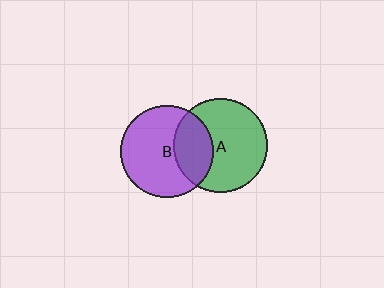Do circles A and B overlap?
Yes.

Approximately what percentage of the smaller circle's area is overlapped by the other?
Approximately 30%.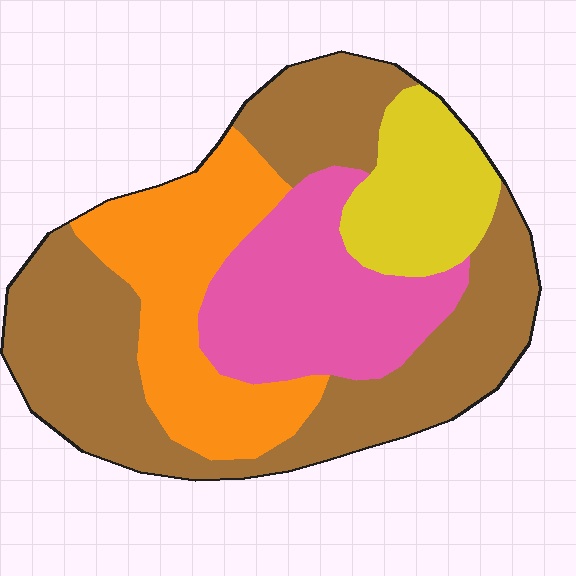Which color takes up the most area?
Brown, at roughly 45%.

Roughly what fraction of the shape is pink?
Pink covers about 20% of the shape.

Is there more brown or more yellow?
Brown.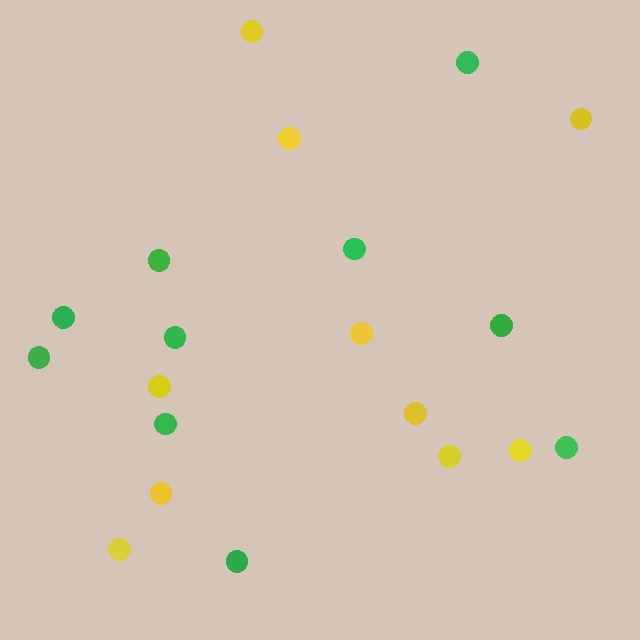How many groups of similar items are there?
There are 2 groups: one group of green circles (10) and one group of yellow circles (10).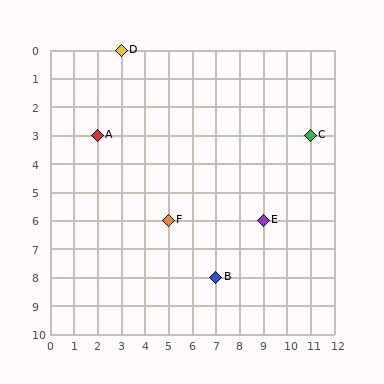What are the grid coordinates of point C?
Point C is at grid coordinates (11, 3).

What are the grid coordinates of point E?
Point E is at grid coordinates (9, 6).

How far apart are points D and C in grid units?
Points D and C are 8 columns and 3 rows apart (about 8.5 grid units diagonally).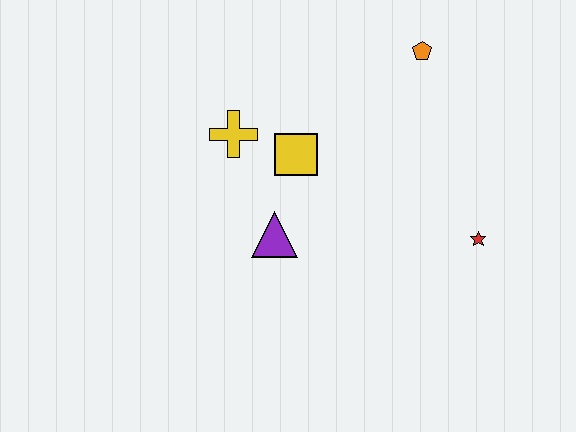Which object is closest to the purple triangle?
The yellow square is closest to the purple triangle.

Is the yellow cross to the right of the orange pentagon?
No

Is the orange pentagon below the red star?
No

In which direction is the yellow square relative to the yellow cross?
The yellow square is to the right of the yellow cross.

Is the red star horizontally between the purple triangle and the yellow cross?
No